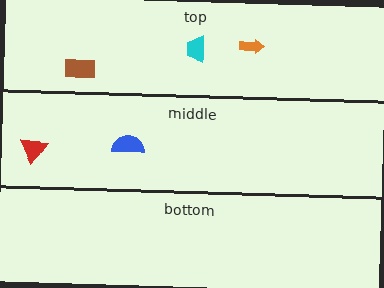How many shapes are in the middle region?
2.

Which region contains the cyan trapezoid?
The top region.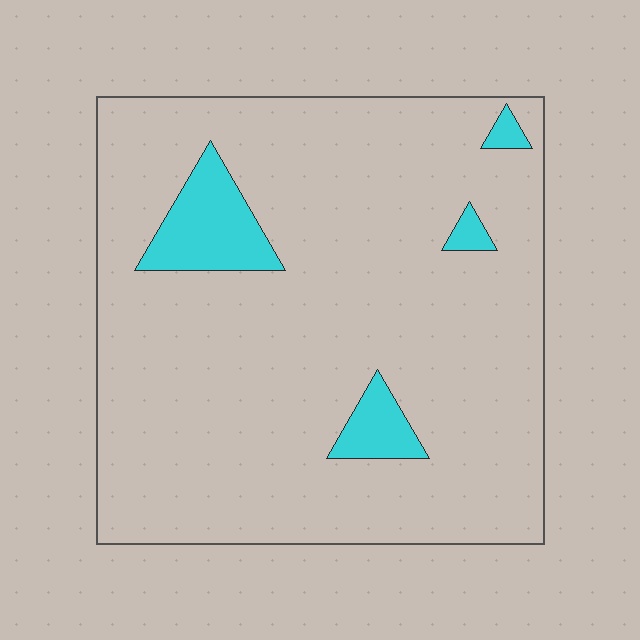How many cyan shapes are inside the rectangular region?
4.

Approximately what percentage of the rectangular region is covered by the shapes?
Approximately 10%.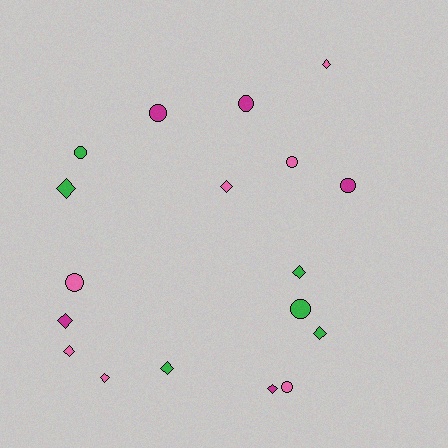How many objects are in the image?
There are 18 objects.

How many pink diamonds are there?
There are 4 pink diamonds.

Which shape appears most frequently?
Diamond, with 10 objects.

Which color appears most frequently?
Pink, with 7 objects.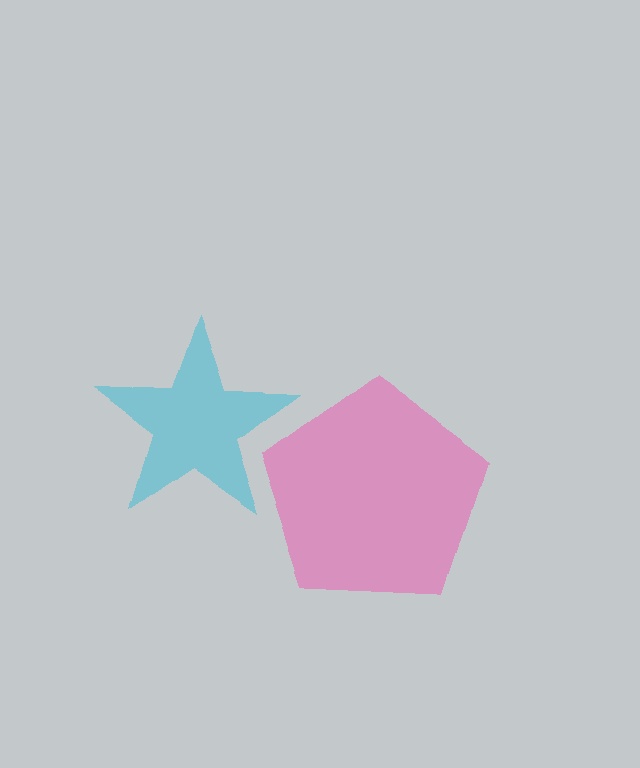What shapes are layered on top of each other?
The layered shapes are: a cyan star, a pink pentagon.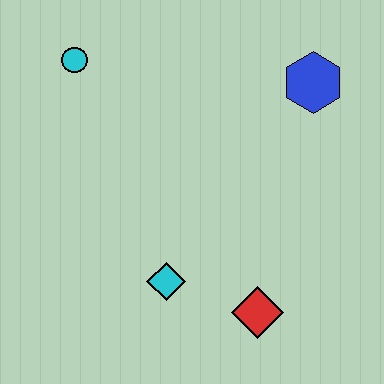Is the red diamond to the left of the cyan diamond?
No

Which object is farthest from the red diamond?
The cyan circle is farthest from the red diamond.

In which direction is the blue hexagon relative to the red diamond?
The blue hexagon is above the red diamond.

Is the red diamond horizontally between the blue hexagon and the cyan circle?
Yes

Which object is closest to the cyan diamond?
The red diamond is closest to the cyan diamond.